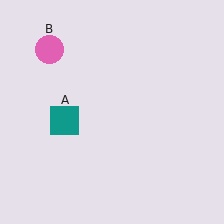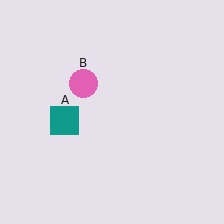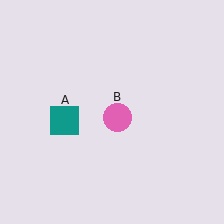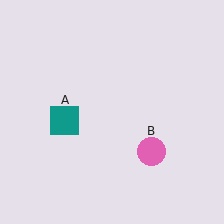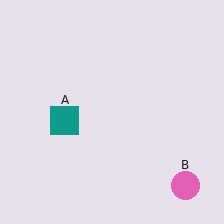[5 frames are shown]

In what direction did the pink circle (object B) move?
The pink circle (object B) moved down and to the right.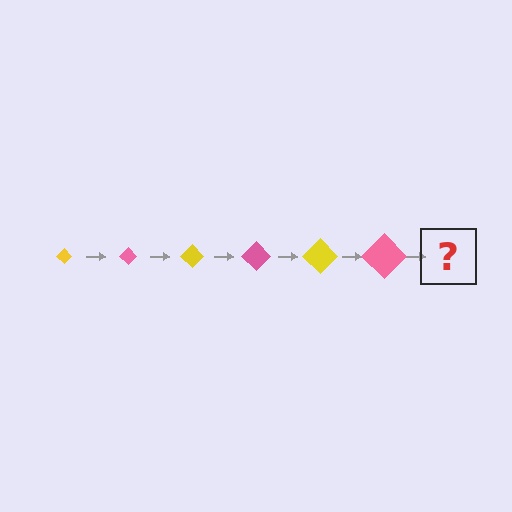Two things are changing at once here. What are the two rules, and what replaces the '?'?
The two rules are that the diamond grows larger each step and the color cycles through yellow and pink. The '?' should be a yellow diamond, larger than the previous one.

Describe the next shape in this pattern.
It should be a yellow diamond, larger than the previous one.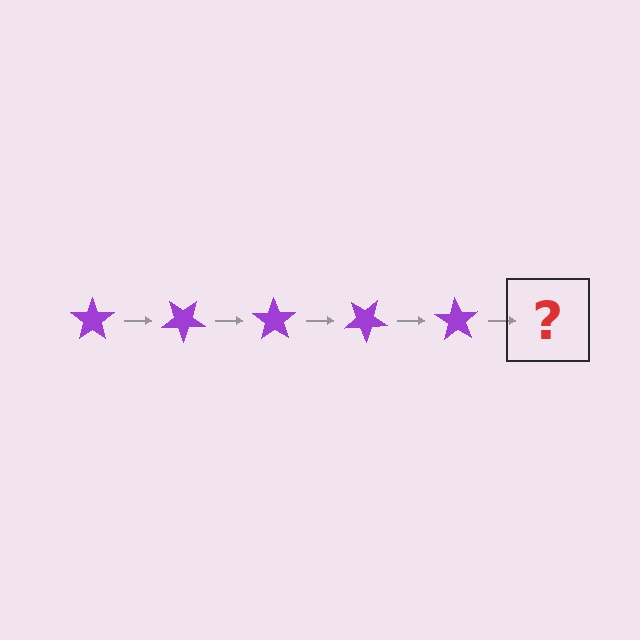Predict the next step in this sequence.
The next step is a purple star rotated 175 degrees.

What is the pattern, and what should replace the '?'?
The pattern is that the star rotates 35 degrees each step. The '?' should be a purple star rotated 175 degrees.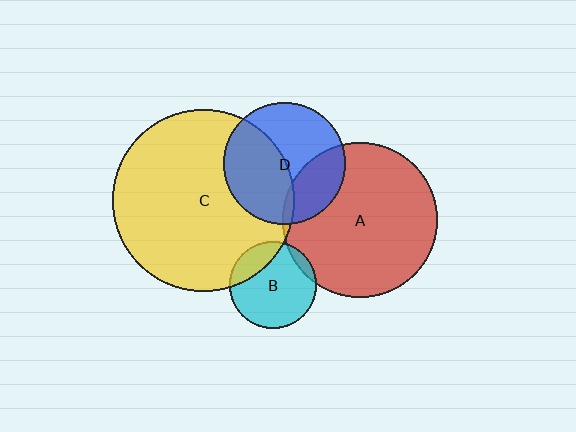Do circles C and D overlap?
Yes.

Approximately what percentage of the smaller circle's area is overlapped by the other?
Approximately 45%.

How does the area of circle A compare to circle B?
Approximately 3.1 times.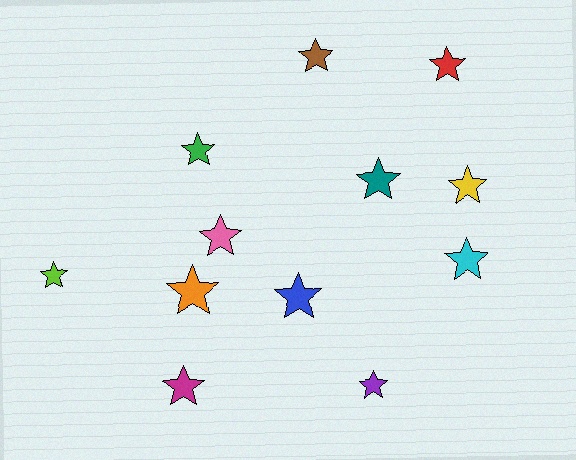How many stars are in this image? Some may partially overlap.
There are 12 stars.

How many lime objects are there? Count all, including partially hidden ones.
There is 1 lime object.